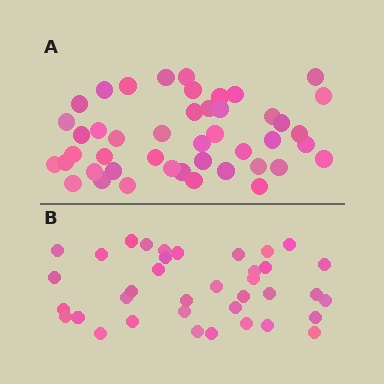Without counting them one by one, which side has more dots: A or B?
Region A (the top region) has more dots.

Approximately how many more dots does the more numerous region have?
Region A has roughly 8 or so more dots than region B.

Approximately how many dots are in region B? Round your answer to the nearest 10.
About 40 dots. (The exact count is 37, which rounds to 40.)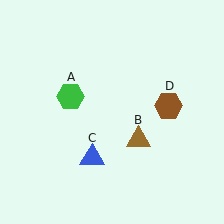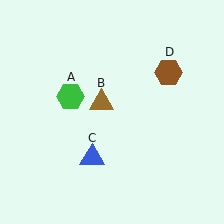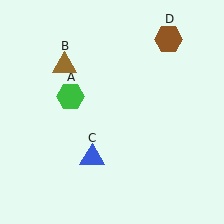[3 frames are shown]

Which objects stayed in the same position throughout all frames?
Green hexagon (object A) and blue triangle (object C) remained stationary.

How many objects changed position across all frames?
2 objects changed position: brown triangle (object B), brown hexagon (object D).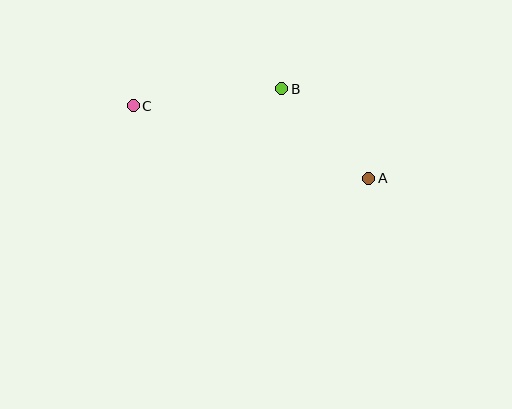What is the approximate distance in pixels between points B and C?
The distance between B and C is approximately 149 pixels.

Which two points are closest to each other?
Points A and B are closest to each other.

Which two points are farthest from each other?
Points A and C are farthest from each other.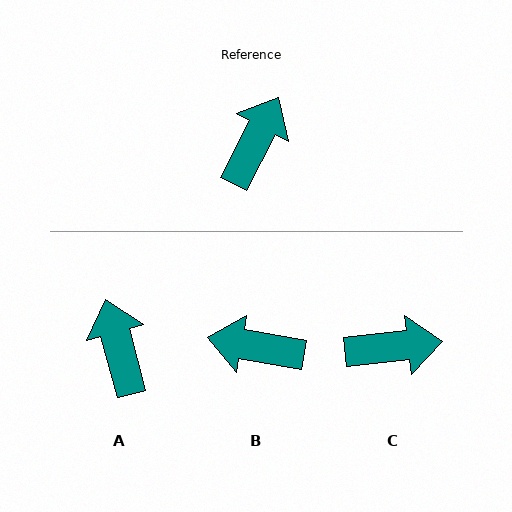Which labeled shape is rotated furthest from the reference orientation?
B, about 107 degrees away.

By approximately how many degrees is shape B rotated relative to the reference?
Approximately 107 degrees counter-clockwise.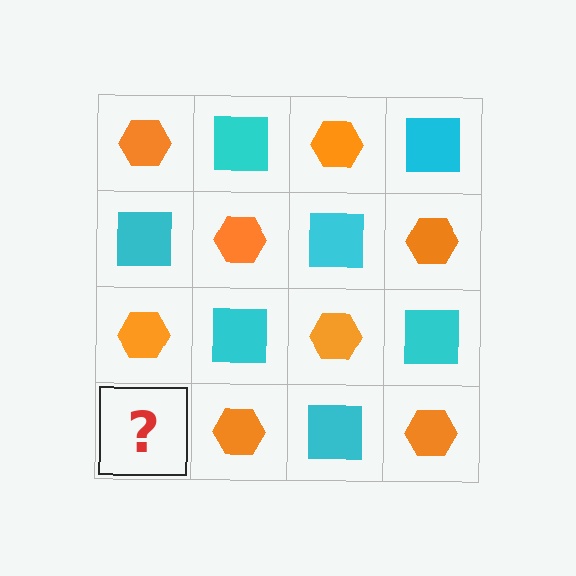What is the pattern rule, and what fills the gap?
The rule is that it alternates orange hexagon and cyan square in a checkerboard pattern. The gap should be filled with a cyan square.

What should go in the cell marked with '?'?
The missing cell should contain a cyan square.